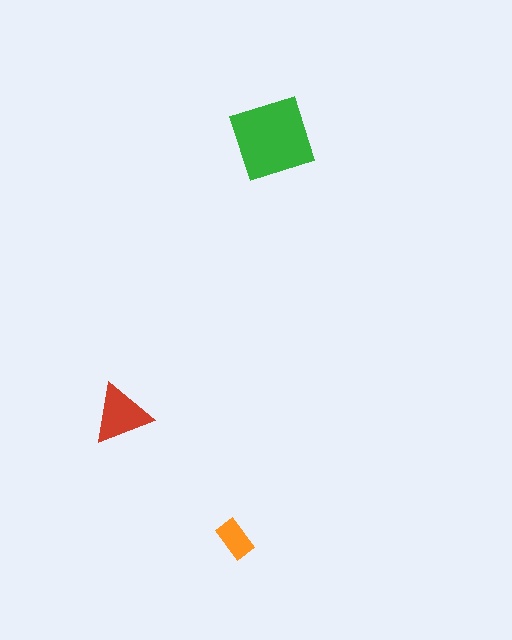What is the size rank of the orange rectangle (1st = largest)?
3rd.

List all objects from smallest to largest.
The orange rectangle, the red triangle, the green diamond.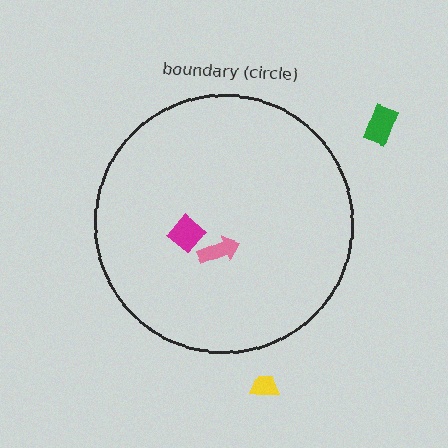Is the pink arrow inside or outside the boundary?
Inside.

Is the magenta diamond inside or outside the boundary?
Inside.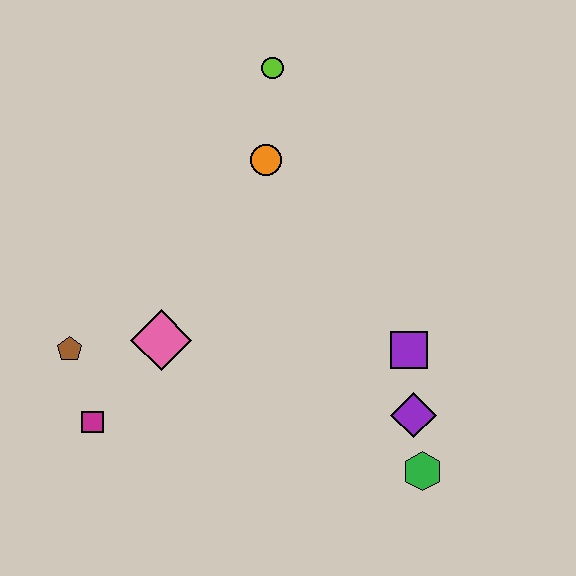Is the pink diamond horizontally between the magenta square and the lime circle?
Yes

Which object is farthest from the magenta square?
The lime circle is farthest from the magenta square.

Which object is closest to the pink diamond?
The brown pentagon is closest to the pink diamond.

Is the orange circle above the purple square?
Yes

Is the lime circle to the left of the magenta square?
No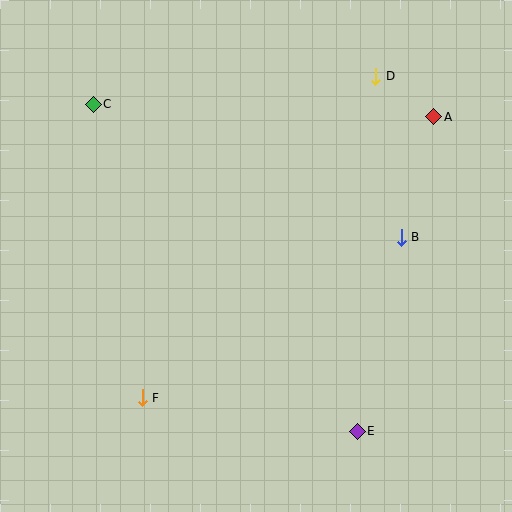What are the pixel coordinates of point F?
Point F is at (142, 398).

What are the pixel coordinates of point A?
Point A is at (434, 117).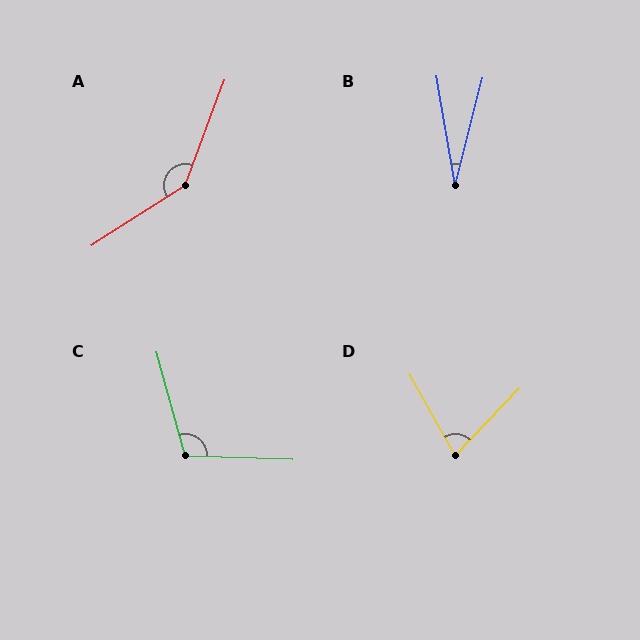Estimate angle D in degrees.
Approximately 73 degrees.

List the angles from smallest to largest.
B (24°), D (73°), C (107°), A (143°).